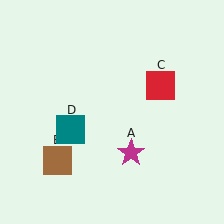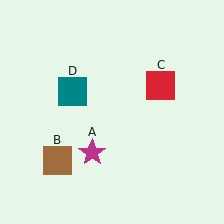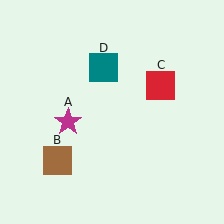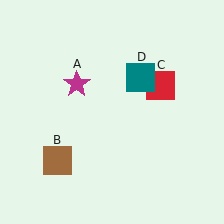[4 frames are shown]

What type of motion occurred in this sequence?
The magenta star (object A), teal square (object D) rotated clockwise around the center of the scene.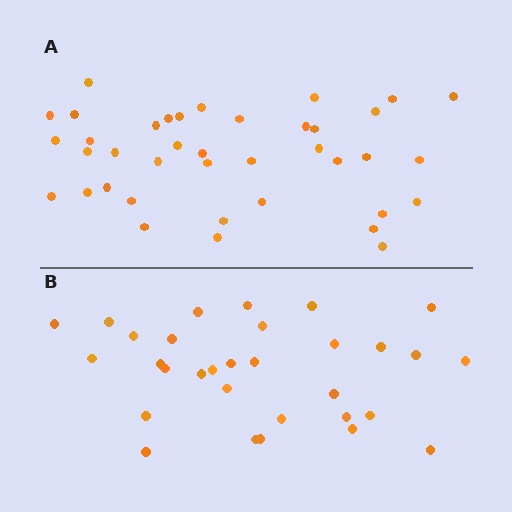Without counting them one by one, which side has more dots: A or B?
Region A (the top region) has more dots.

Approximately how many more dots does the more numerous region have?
Region A has roughly 8 or so more dots than region B.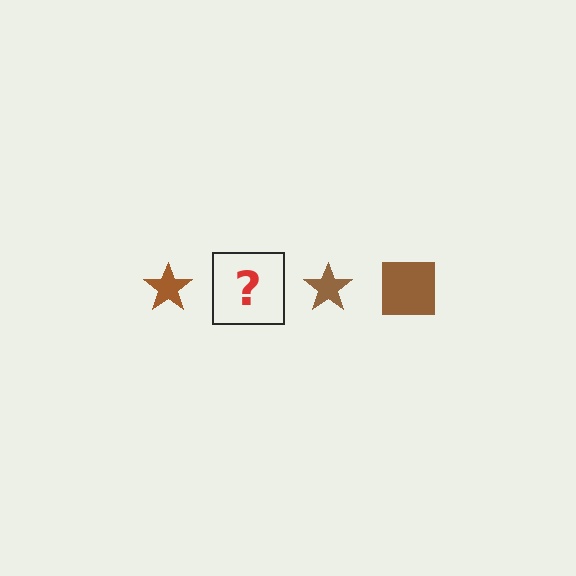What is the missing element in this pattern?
The missing element is a brown square.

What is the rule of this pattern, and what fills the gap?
The rule is that the pattern cycles through star, square shapes in brown. The gap should be filled with a brown square.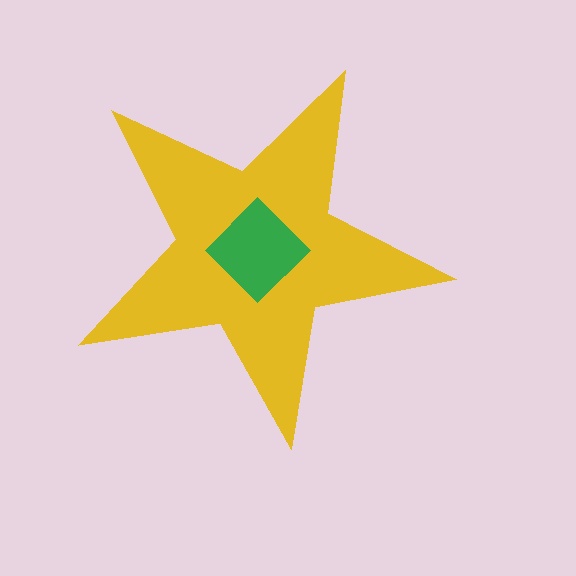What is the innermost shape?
The green diamond.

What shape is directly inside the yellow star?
The green diamond.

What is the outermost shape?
The yellow star.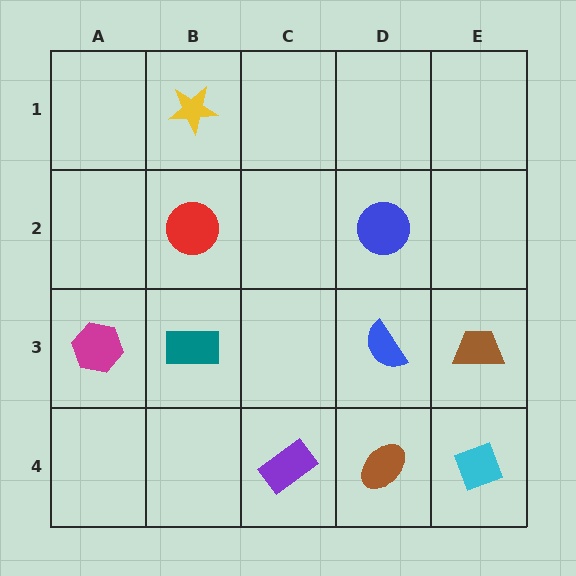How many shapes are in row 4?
3 shapes.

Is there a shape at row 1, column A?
No, that cell is empty.